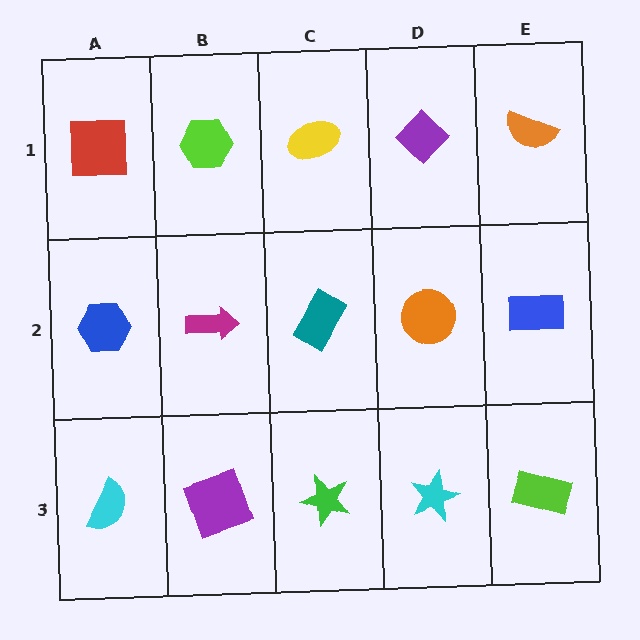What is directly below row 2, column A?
A cyan semicircle.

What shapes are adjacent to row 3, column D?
An orange circle (row 2, column D), a green star (row 3, column C), a lime rectangle (row 3, column E).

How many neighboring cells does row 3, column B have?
3.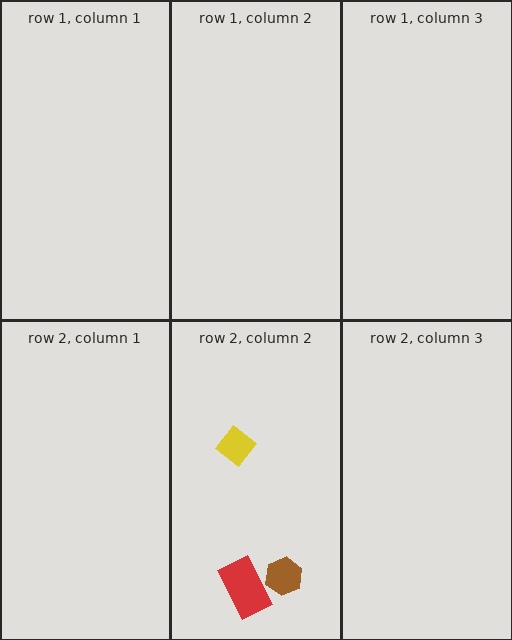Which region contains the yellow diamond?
The row 2, column 2 region.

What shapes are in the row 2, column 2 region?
The brown hexagon, the yellow diamond, the red rectangle.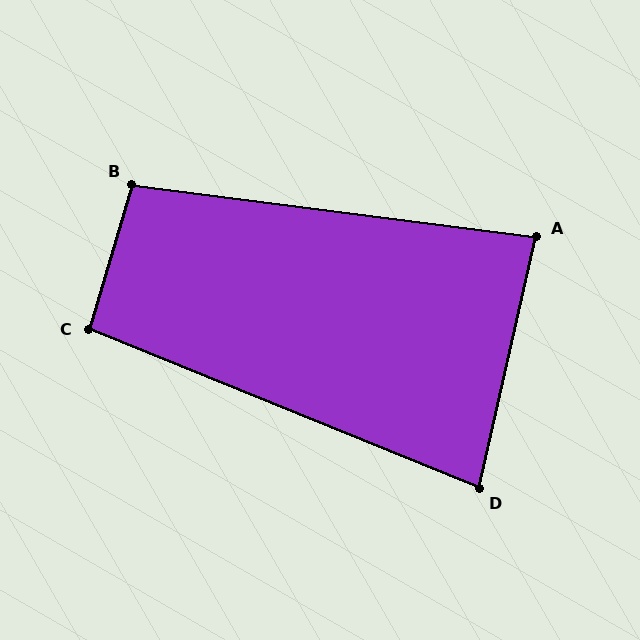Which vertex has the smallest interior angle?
D, at approximately 81 degrees.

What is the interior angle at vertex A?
Approximately 85 degrees (acute).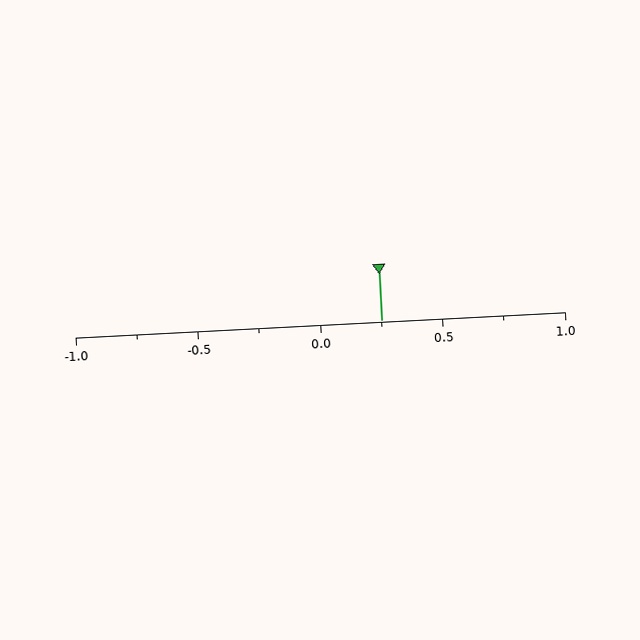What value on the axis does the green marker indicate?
The marker indicates approximately 0.25.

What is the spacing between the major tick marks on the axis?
The major ticks are spaced 0.5 apart.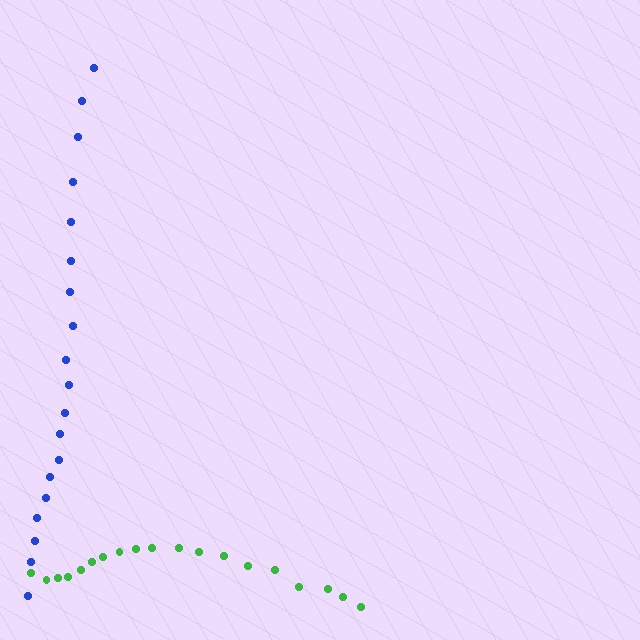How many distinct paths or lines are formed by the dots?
There are 2 distinct paths.